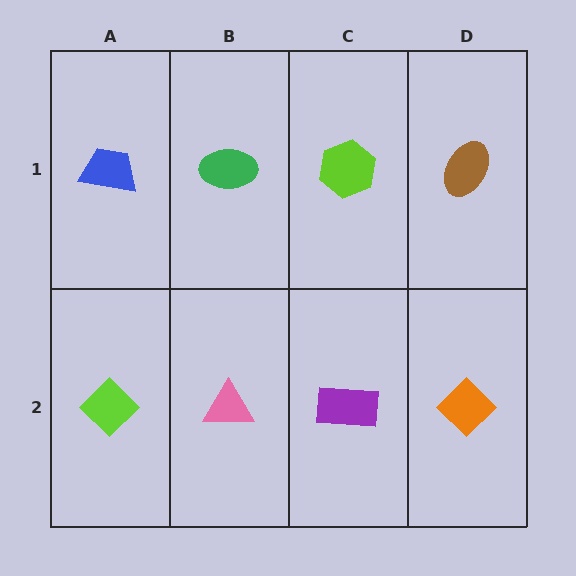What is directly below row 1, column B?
A pink triangle.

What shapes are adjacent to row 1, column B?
A pink triangle (row 2, column B), a blue trapezoid (row 1, column A), a lime hexagon (row 1, column C).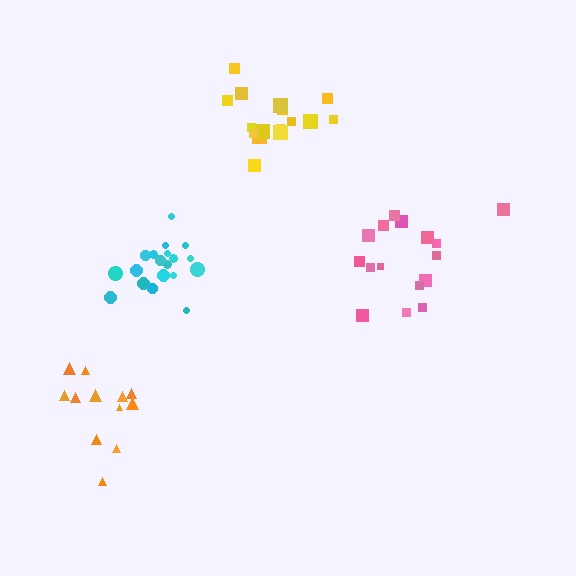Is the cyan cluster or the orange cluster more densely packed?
Cyan.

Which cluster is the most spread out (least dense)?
Orange.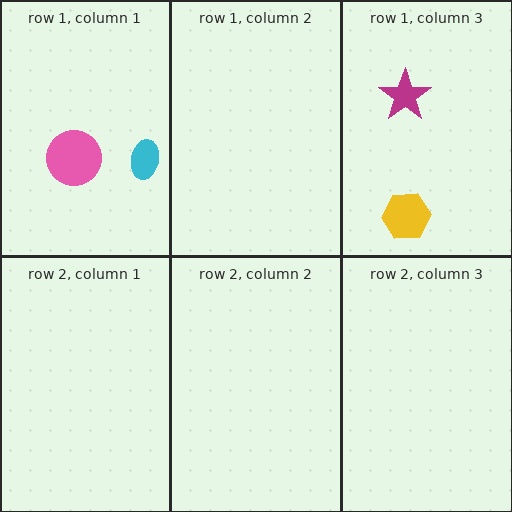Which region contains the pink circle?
The row 1, column 1 region.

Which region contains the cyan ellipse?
The row 1, column 1 region.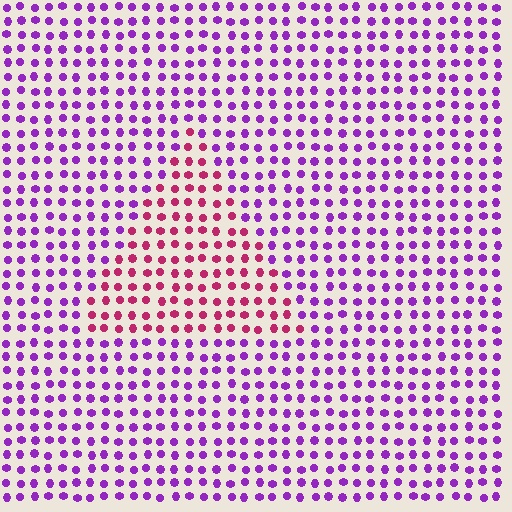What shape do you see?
I see a triangle.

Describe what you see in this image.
The image is filled with small purple elements in a uniform arrangement. A triangle-shaped region is visible where the elements are tinted to a slightly different hue, forming a subtle color boundary.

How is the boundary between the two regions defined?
The boundary is defined purely by a slight shift in hue (about 50 degrees). Spacing, size, and orientation are identical on both sides.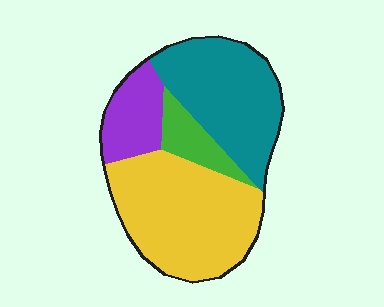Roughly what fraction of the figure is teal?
Teal takes up about one third (1/3) of the figure.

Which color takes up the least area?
Green, at roughly 10%.